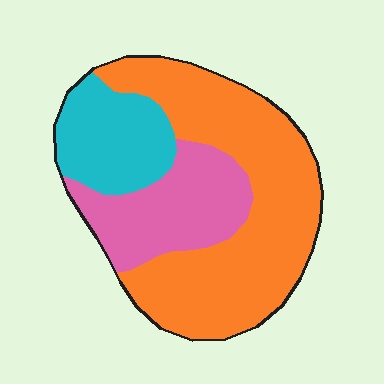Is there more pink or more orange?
Orange.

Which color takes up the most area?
Orange, at roughly 55%.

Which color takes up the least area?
Cyan, at roughly 20%.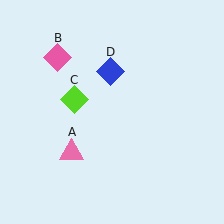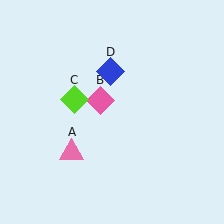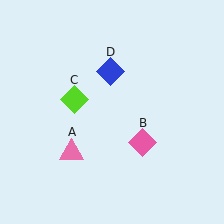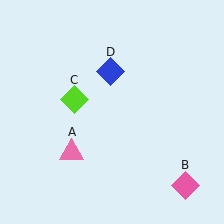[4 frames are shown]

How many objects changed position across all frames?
1 object changed position: pink diamond (object B).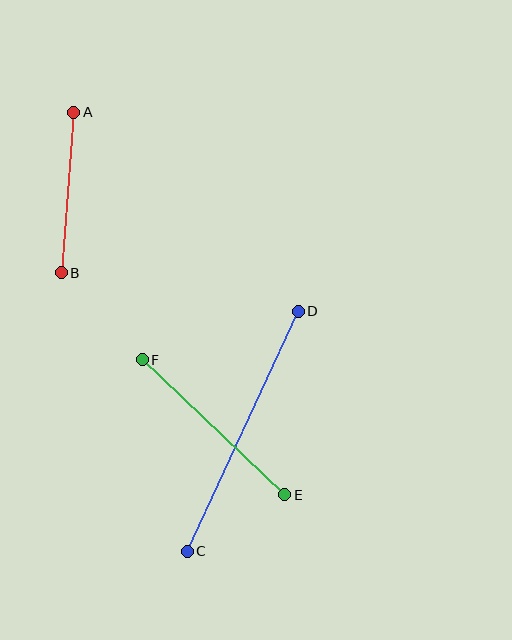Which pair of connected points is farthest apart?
Points C and D are farthest apart.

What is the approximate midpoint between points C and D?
The midpoint is at approximately (243, 431) pixels.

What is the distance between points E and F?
The distance is approximately 196 pixels.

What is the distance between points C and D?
The distance is approximately 265 pixels.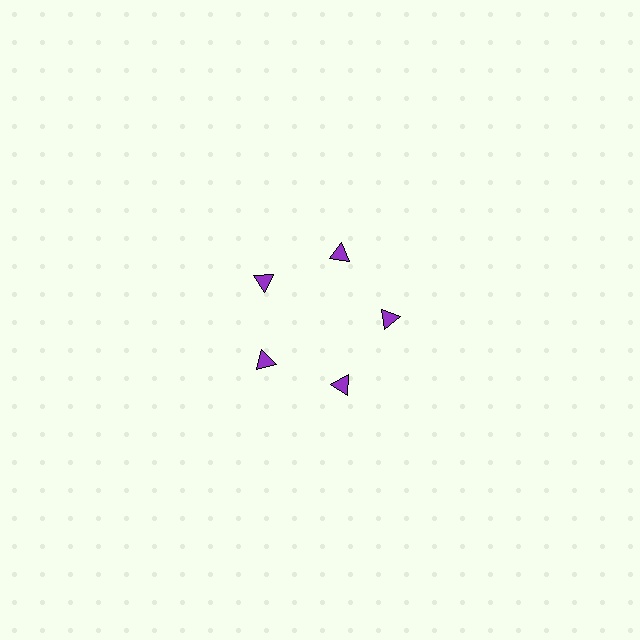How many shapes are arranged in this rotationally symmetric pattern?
There are 5 shapes, arranged in 5 groups of 1.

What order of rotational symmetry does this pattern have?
This pattern has 5-fold rotational symmetry.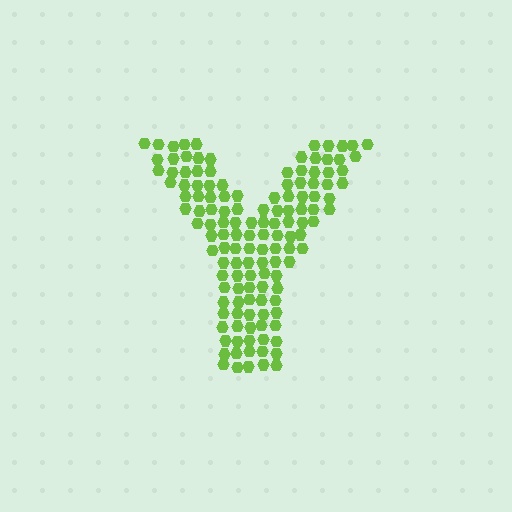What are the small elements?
The small elements are hexagons.